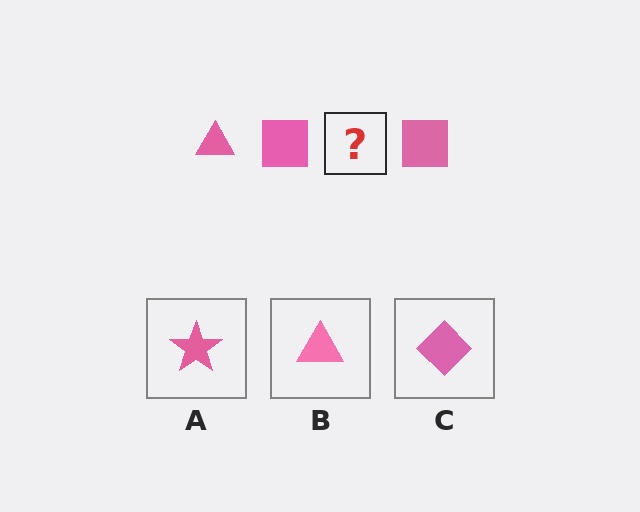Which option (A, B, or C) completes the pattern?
B.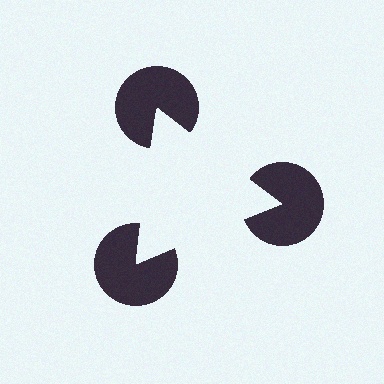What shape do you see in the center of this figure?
An illusory triangle — its edges are inferred from the aligned wedge cuts in the pac-man discs, not physically drawn.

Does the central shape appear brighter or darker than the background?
It typically appears slightly brighter than the background, even though no actual brightness change is drawn.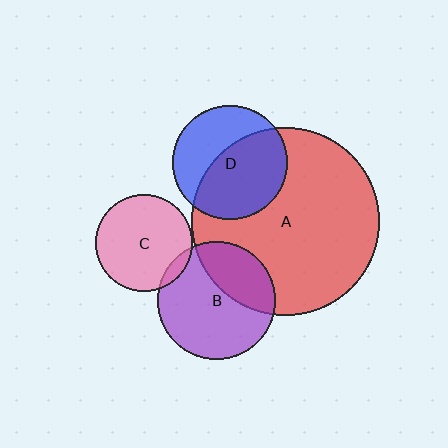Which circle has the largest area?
Circle A (red).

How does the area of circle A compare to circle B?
Approximately 2.5 times.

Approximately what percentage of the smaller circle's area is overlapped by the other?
Approximately 35%.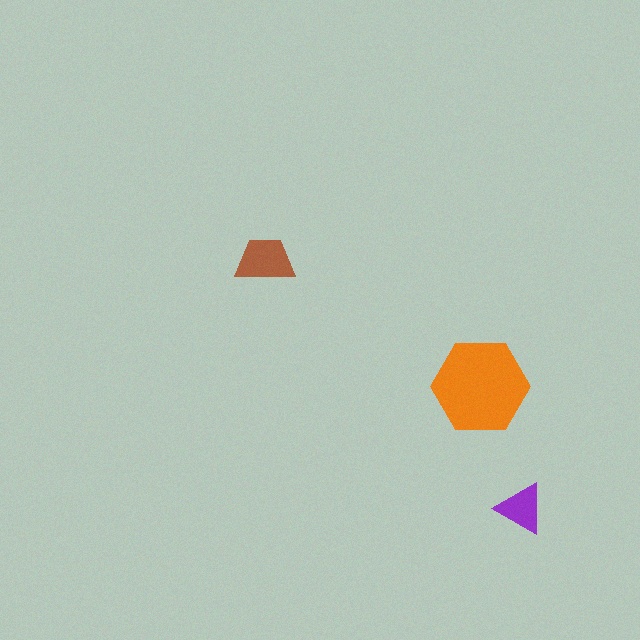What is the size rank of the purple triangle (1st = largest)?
3rd.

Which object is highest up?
The brown trapezoid is topmost.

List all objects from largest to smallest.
The orange hexagon, the brown trapezoid, the purple triangle.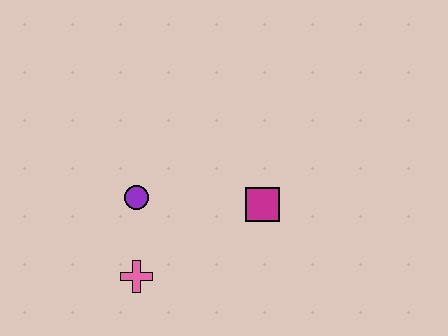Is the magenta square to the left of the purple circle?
No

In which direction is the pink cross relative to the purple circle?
The pink cross is below the purple circle.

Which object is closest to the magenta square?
The purple circle is closest to the magenta square.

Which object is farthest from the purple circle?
The magenta square is farthest from the purple circle.